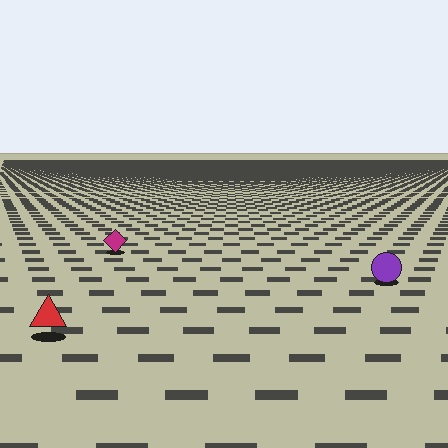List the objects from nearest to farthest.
From nearest to farthest: the red triangle, the purple circle, the magenta diamond.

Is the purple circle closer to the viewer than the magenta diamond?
Yes. The purple circle is closer — you can tell from the texture gradient: the ground texture is coarser near it.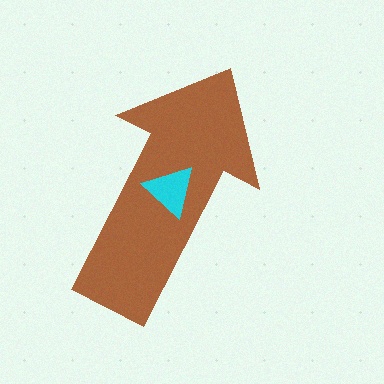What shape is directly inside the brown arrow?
The cyan triangle.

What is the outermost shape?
The brown arrow.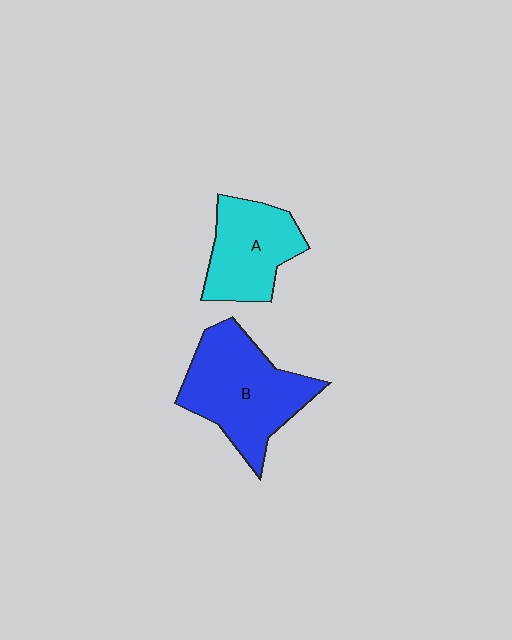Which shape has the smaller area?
Shape A (cyan).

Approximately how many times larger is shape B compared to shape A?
Approximately 1.4 times.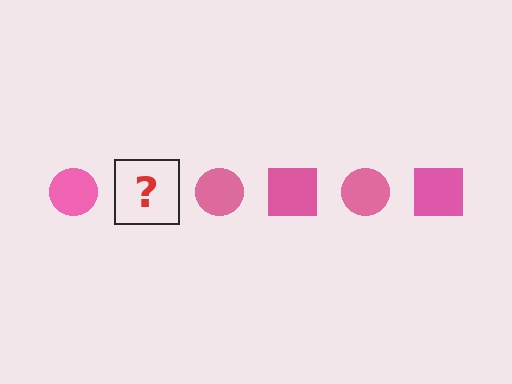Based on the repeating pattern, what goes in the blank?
The blank should be a pink square.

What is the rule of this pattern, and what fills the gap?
The rule is that the pattern cycles through circle, square shapes in pink. The gap should be filled with a pink square.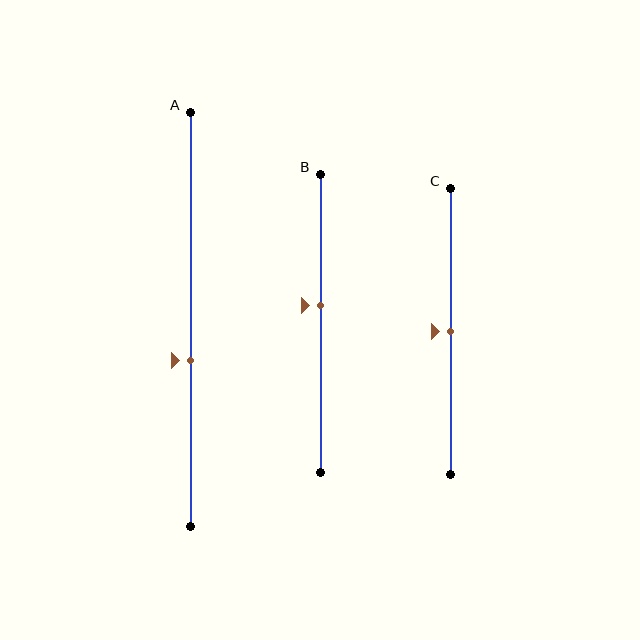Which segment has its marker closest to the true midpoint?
Segment C has its marker closest to the true midpoint.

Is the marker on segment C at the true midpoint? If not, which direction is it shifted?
Yes, the marker on segment C is at the true midpoint.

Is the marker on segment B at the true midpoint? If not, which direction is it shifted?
No, the marker on segment B is shifted upward by about 6% of the segment length.